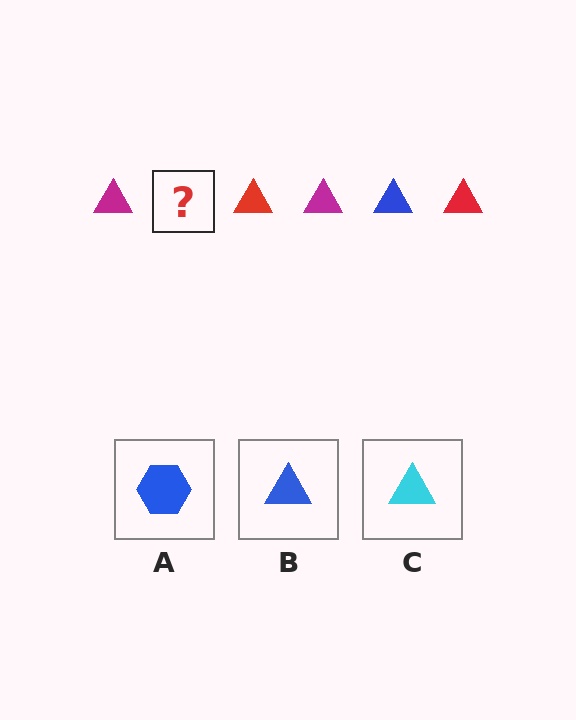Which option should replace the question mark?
Option B.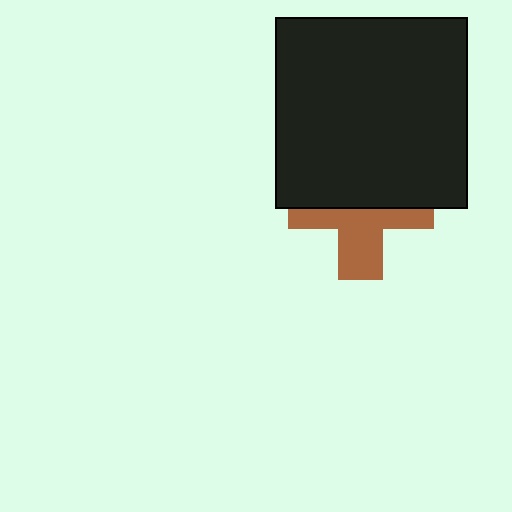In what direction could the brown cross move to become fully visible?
The brown cross could move down. That would shift it out from behind the black square entirely.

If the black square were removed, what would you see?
You would see the complete brown cross.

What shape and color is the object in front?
The object in front is a black square.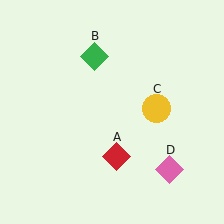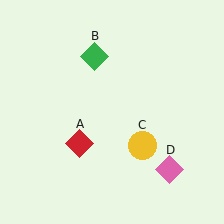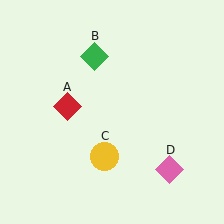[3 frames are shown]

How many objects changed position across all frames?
2 objects changed position: red diamond (object A), yellow circle (object C).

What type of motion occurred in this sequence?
The red diamond (object A), yellow circle (object C) rotated clockwise around the center of the scene.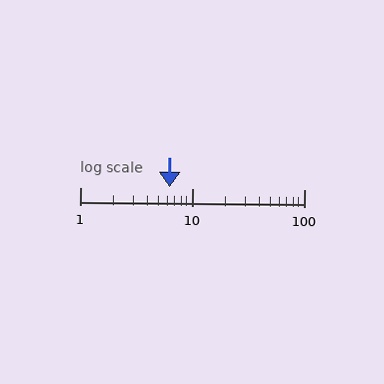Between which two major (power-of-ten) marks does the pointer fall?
The pointer is between 1 and 10.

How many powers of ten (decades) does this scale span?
The scale spans 2 decades, from 1 to 100.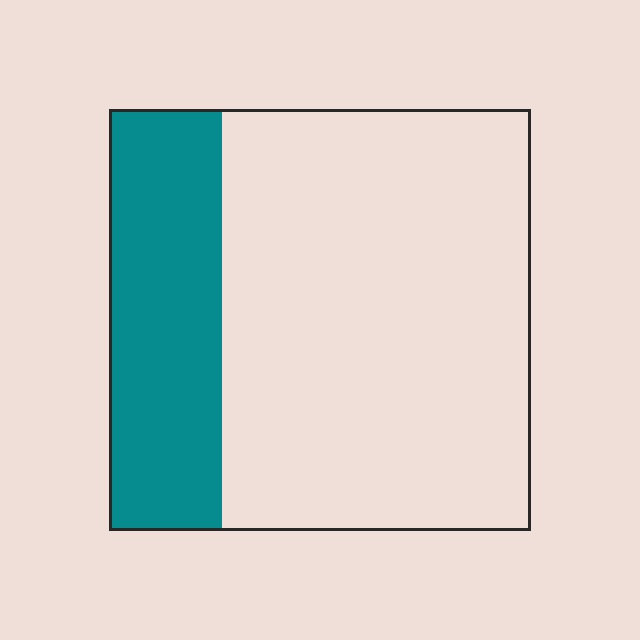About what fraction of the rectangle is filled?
About one quarter (1/4).